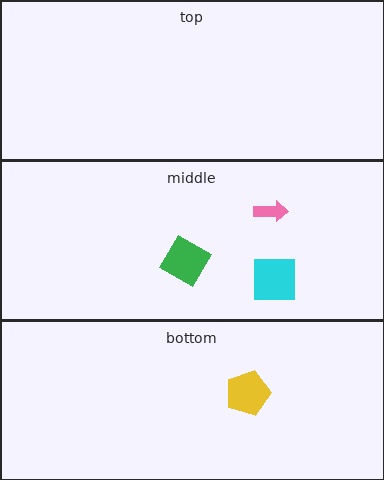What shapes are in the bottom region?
The yellow pentagon.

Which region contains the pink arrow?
The middle region.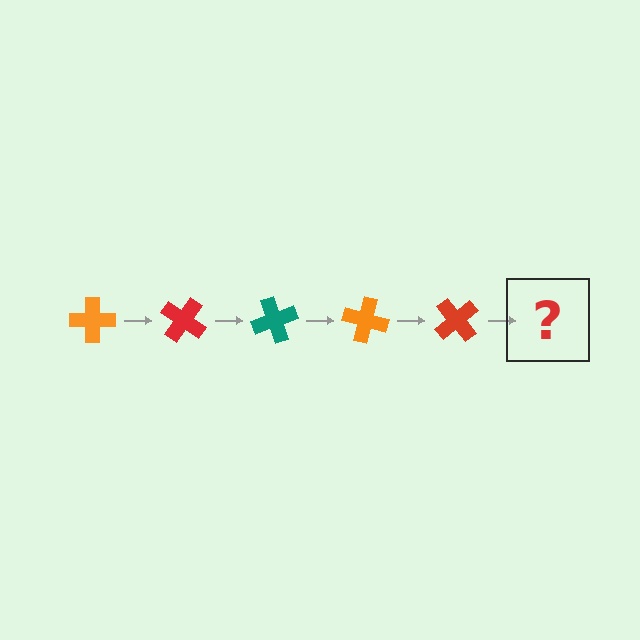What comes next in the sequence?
The next element should be a teal cross, rotated 175 degrees from the start.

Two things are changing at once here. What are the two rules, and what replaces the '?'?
The two rules are that it rotates 35 degrees each step and the color cycles through orange, red, and teal. The '?' should be a teal cross, rotated 175 degrees from the start.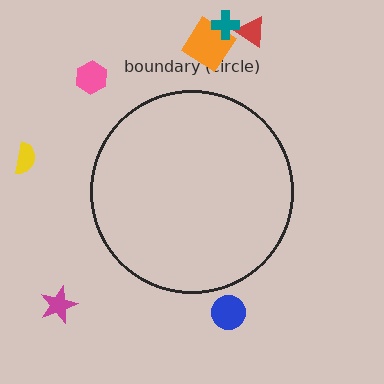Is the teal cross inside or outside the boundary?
Outside.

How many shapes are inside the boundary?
0 inside, 7 outside.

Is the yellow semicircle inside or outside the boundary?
Outside.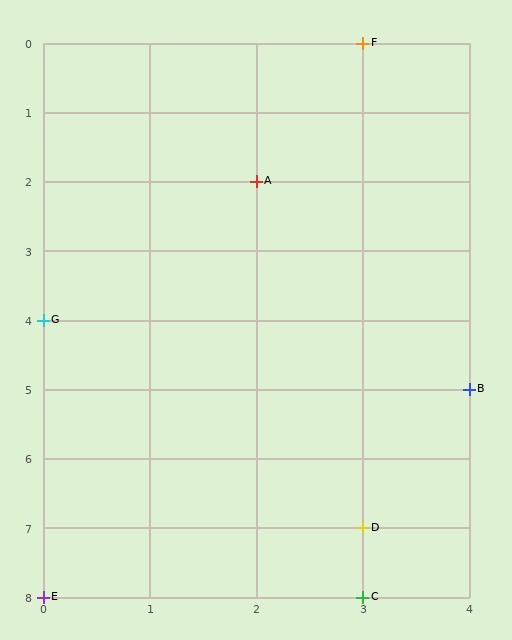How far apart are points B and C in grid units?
Points B and C are 1 column and 3 rows apart (about 3.2 grid units diagonally).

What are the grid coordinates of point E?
Point E is at grid coordinates (0, 8).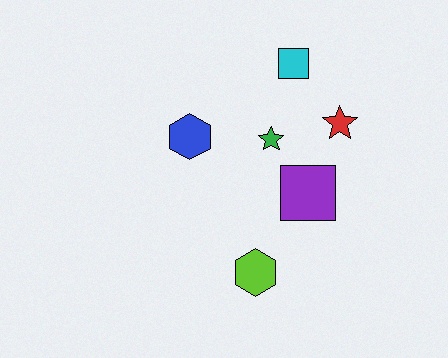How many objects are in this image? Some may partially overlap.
There are 6 objects.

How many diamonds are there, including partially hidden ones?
There are no diamonds.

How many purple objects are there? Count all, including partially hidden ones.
There is 1 purple object.